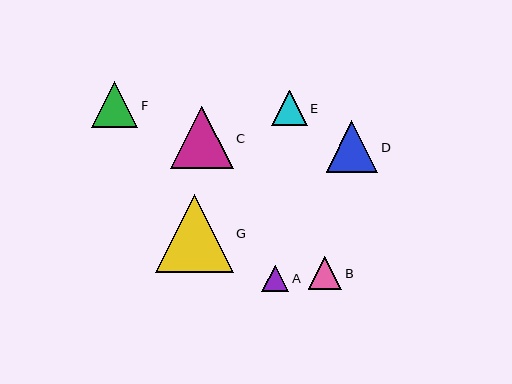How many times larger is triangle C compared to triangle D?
Triangle C is approximately 1.2 times the size of triangle D.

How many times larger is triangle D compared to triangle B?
Triangle D is approximately 1.6 times the size of triangle B.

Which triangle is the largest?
Triangle G is the largest with a size of approximately 78 pixels.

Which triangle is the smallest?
Triangle A is the smallest with a size of approximately 27 pixels.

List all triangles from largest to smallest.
From largest to smallest: G, C, D, F, E, B, A.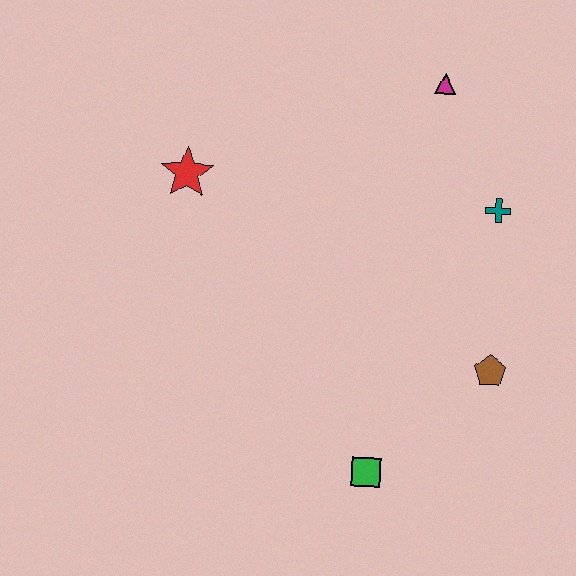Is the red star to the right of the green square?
No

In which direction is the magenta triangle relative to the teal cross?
The magenta triangle is above the teal cross.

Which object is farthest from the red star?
The brown pentagon is farthest from the red star.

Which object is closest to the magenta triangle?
The teal cross is closest to the magenta triangle.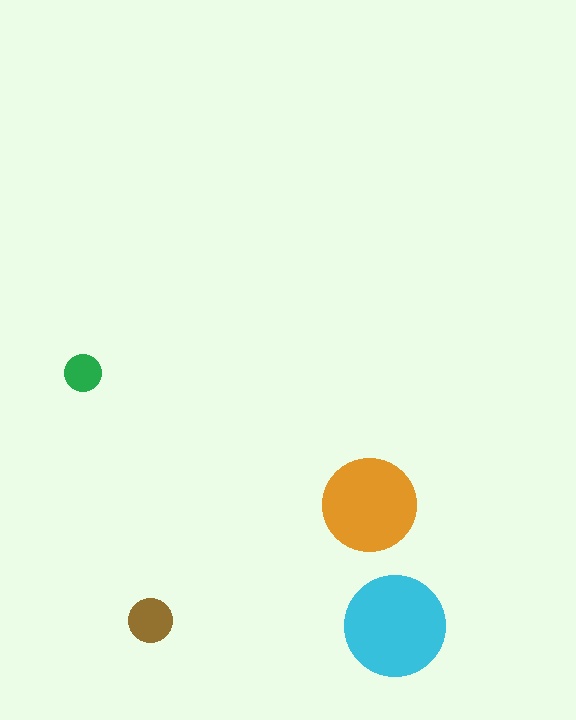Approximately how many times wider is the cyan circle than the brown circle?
About 2.5 times wider.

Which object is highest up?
The green circle is topmost.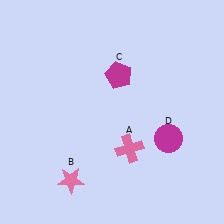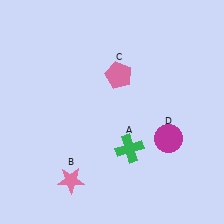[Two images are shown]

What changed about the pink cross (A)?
In Image 1, A is pink. In Image 2, it changed to green.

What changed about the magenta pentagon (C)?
In Image 1, C is magenta. In Image 2, it changed to pink.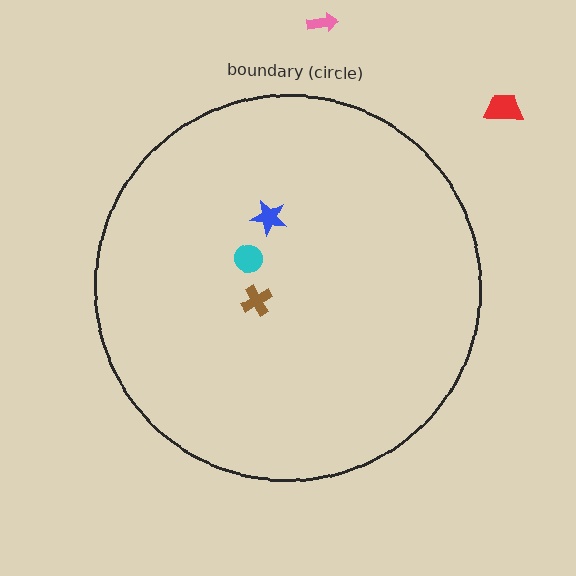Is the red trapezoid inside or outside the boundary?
Outside.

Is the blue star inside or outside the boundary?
Inside.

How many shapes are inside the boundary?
3 inside, 2 outside.